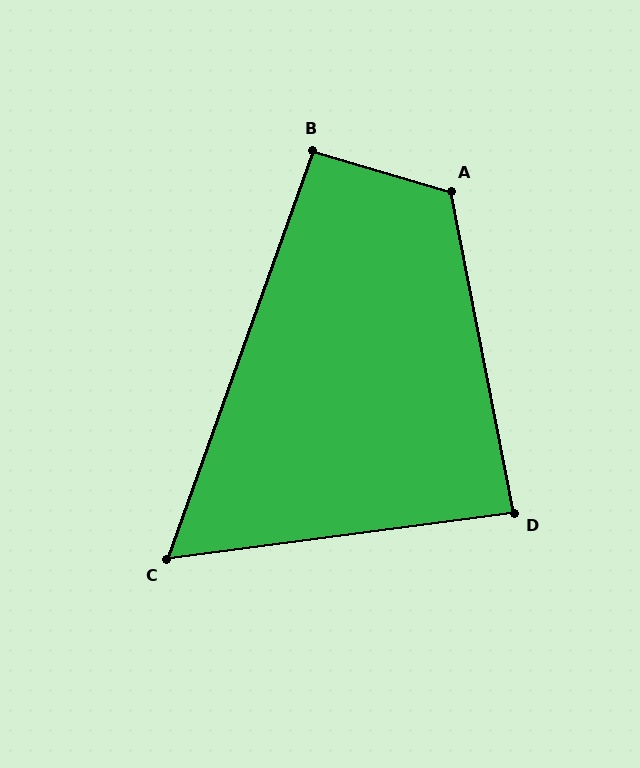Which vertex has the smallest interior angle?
C, at approximately 63 degrees.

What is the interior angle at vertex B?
Approximately 93 degrees (approximately right).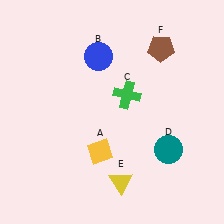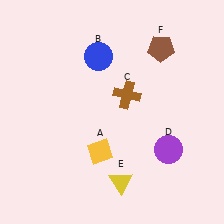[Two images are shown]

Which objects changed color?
C changed from green to brown. D changed from teal to purple.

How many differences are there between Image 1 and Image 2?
There are 2 differences between the two images.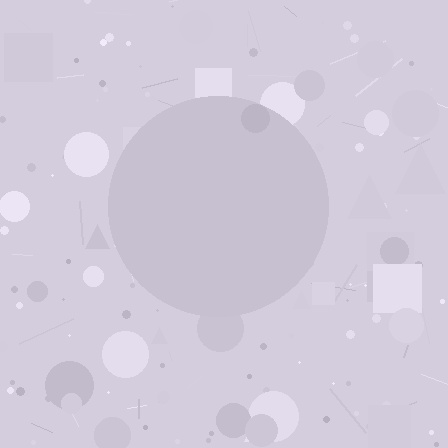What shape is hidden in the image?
A circle is hidden in the image.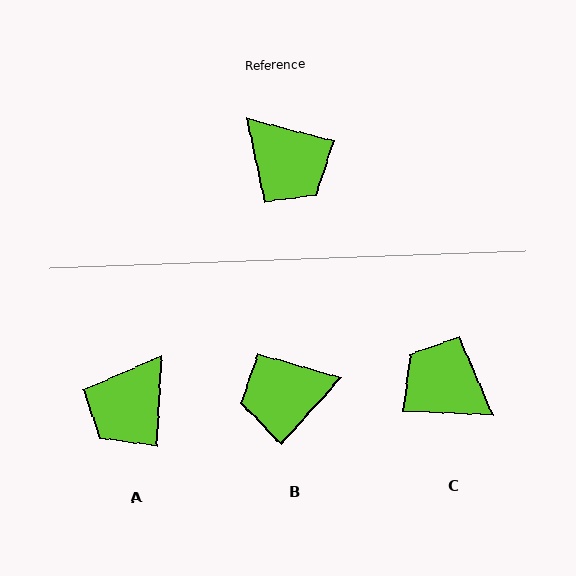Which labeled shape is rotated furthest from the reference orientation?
C, about 168 degrees away.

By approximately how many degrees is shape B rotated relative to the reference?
Approximately 118 degrees clockwise.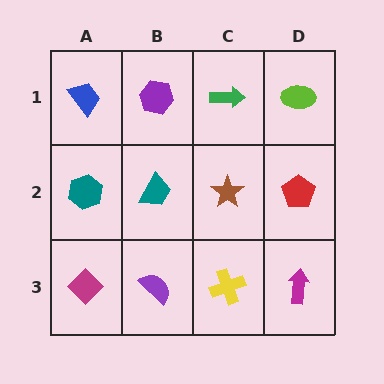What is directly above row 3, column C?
A brown star.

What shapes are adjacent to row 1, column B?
A teal trapezoid (row 2, column B), a blue trapezoid (row 1, column A), a green arrow (row 1, column C).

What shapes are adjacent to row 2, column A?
A blue trapezoid (row 1, column A), a magenta diamond (row 3, column A), a teal trapezoid (row 2, column B).